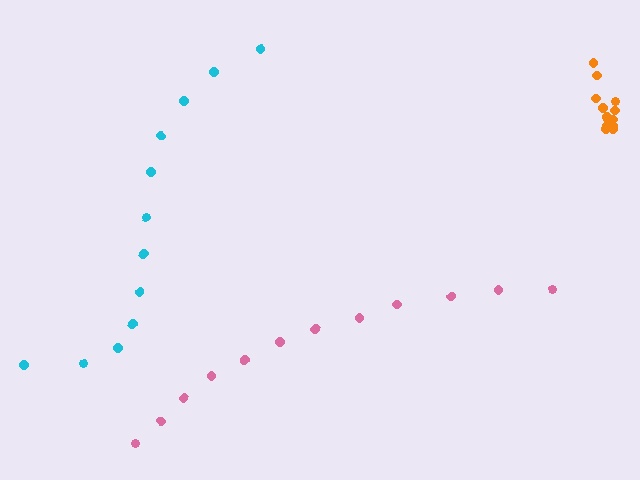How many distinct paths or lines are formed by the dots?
There are 3 distinct paths.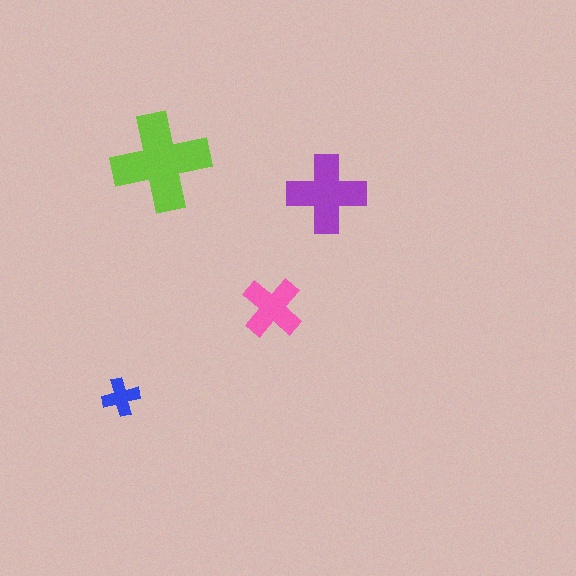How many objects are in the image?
There are 4 objects in the image.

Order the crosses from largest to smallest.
the lime one, the purple one, the pink one, the blue one.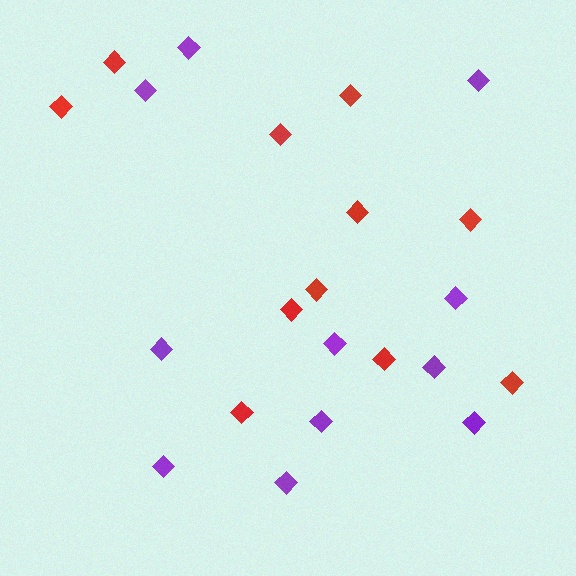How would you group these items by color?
There are 2 groups: one group of purple diamonds (11) and one group of red diamonds (11).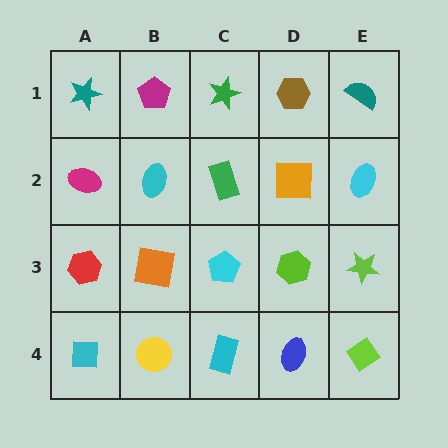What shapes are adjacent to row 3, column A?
A magenta ellipse (row 2, column A), a cyan square (row 4, column A), an orange square (row 3, column B).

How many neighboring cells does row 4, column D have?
3.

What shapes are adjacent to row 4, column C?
A cyan pentagon (row 3, column C), a yellow circle (row 4, column B), a blue ellipse (row 4, column D).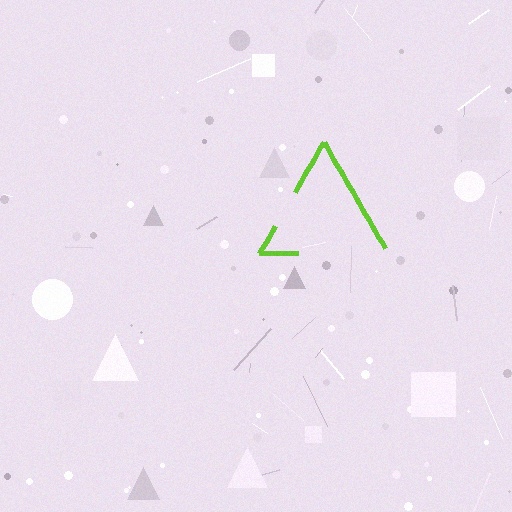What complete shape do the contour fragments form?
The contour fragments form a triangle.